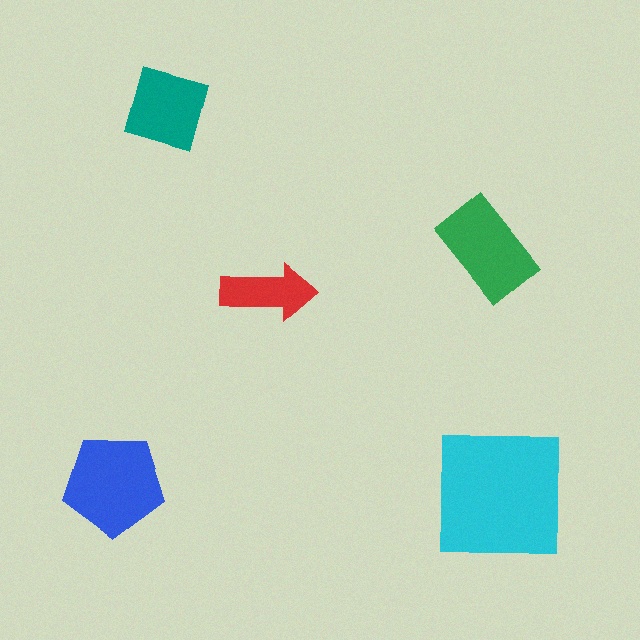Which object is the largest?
The cyan square.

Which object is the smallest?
The red arrow.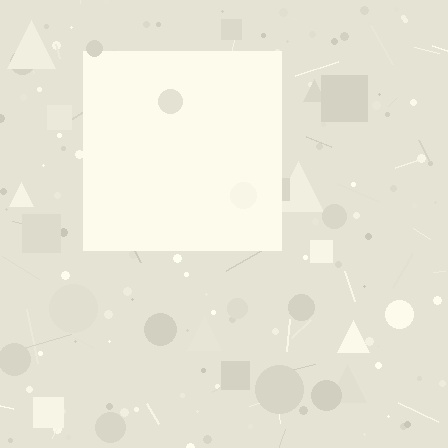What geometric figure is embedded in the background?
A square is embedded in the background.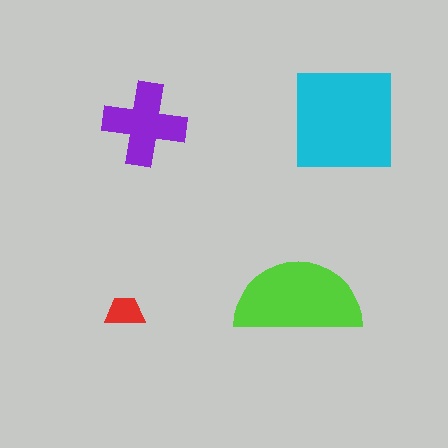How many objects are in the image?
There are 4 objects in the image.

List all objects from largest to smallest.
The cyan square, the lime semicircle, the purple cross, the red trapezoid.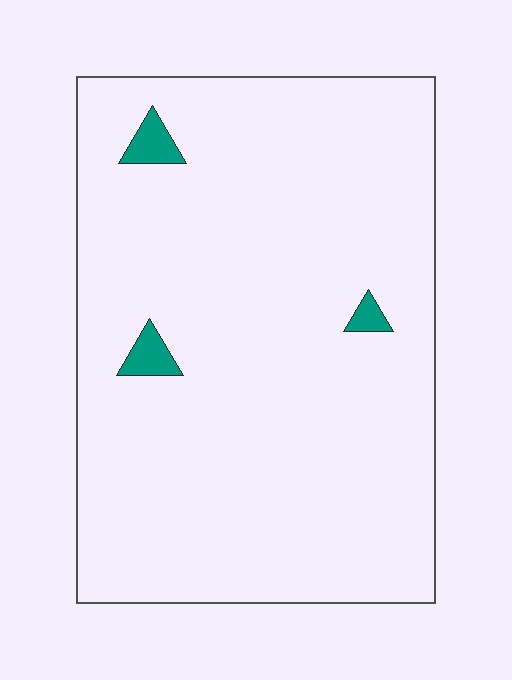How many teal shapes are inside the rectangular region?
3.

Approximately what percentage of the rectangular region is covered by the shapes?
Approximately 5%.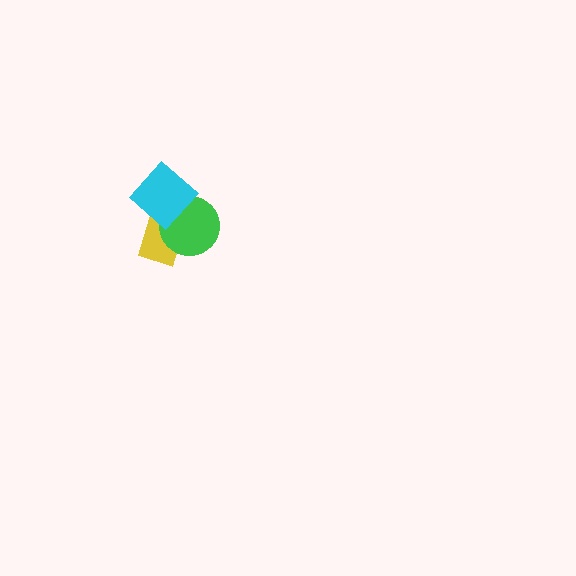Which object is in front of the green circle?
The cyan diamond is in front of the green circle.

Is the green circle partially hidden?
Yes, it is partially covered by another shape.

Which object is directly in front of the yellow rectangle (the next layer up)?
The green circle is directly in front of the yellow rectangle.